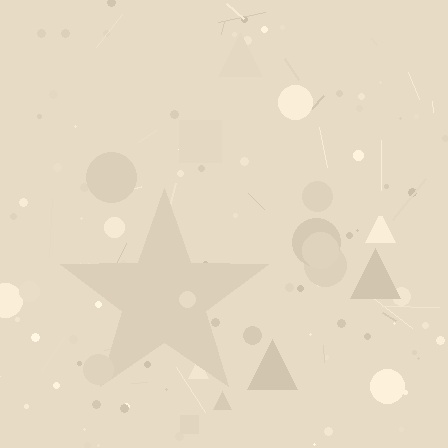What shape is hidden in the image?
A star is hidden in the image.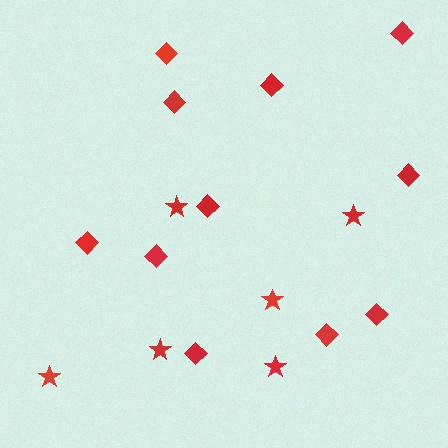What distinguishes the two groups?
There are 2 groups: one group of diamonds (11) and one group of stars (6).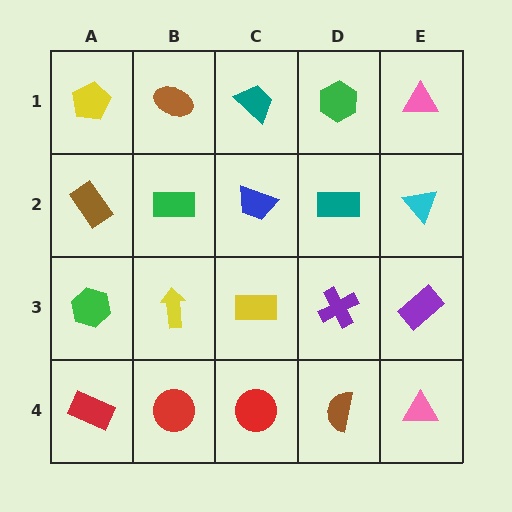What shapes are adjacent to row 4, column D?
A purple cross (row 3, column D), a red circle (row 4, column C), a pink triangle (row 4, column E).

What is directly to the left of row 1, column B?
A yellow pentagon.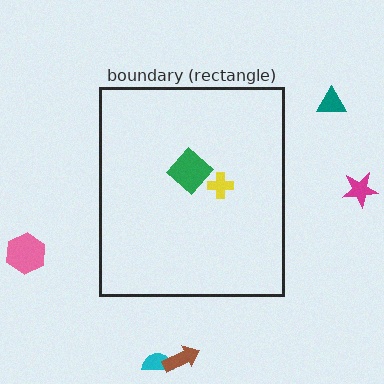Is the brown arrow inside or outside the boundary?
Outside.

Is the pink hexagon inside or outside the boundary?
Outside.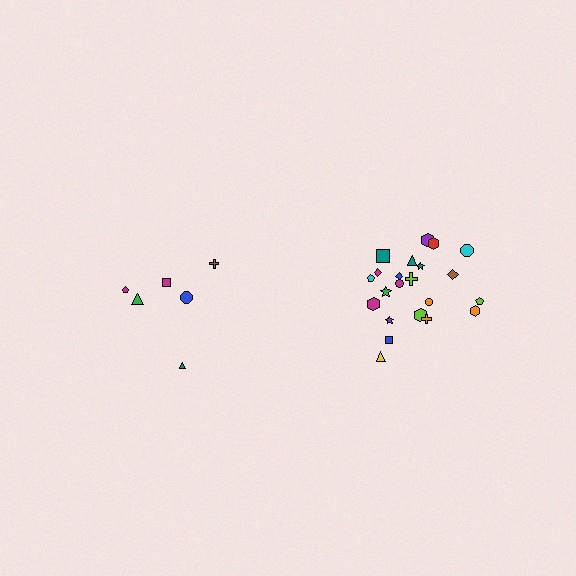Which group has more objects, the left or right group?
The right group.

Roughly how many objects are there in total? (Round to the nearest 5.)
Roughly 30 objects in total.